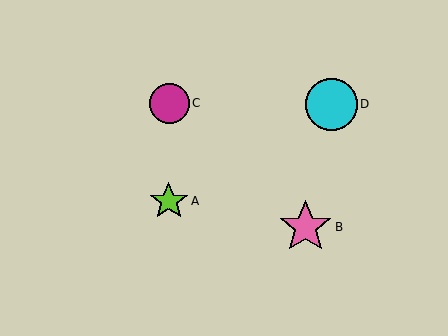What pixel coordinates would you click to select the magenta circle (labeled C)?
Click at (169, 103) to select the magenta circle C.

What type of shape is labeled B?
Shape B is a pink star.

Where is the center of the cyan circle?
The center of the cyan circle is at (331, 104).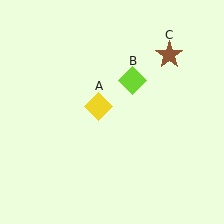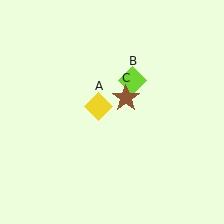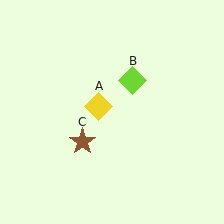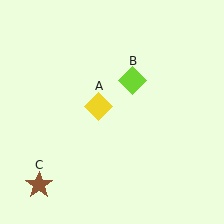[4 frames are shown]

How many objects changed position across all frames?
1 object changed position: brown star (object C).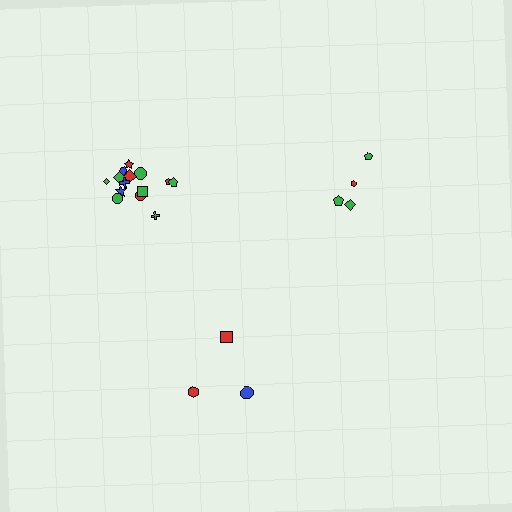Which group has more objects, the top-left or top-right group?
The top-left group.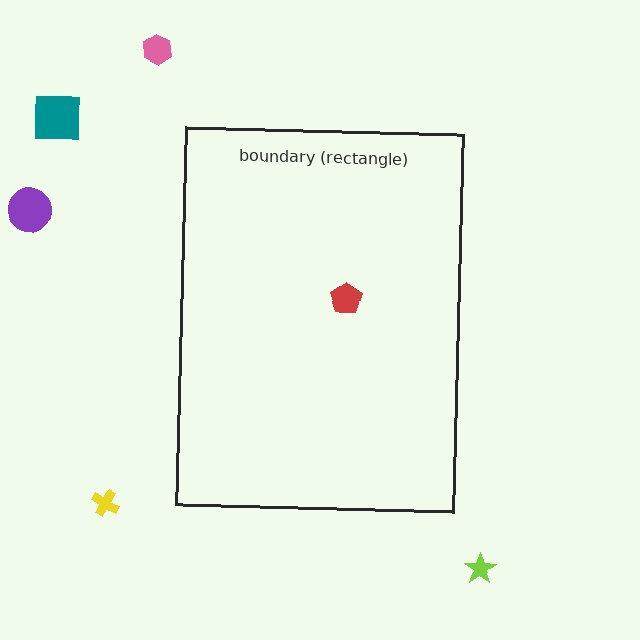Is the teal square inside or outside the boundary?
Outside.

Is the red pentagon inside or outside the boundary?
Inside.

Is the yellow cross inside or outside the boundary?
Outside.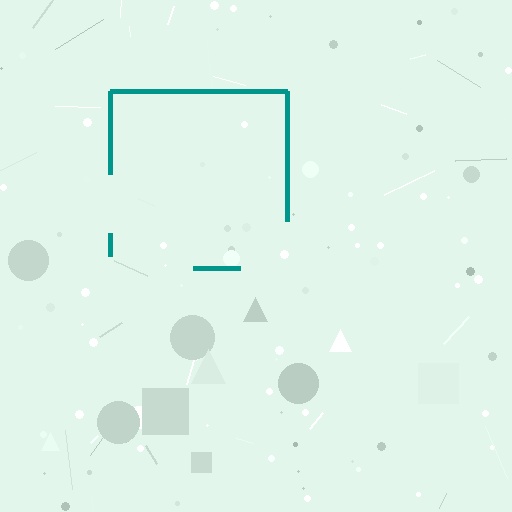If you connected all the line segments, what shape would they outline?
They would outline a square.